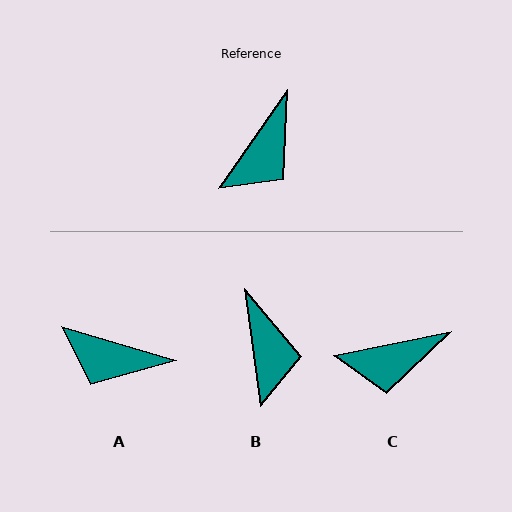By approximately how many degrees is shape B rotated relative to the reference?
Approximately 43 degrees counter-clockwise.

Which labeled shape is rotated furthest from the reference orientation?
A, about 71 degrees away.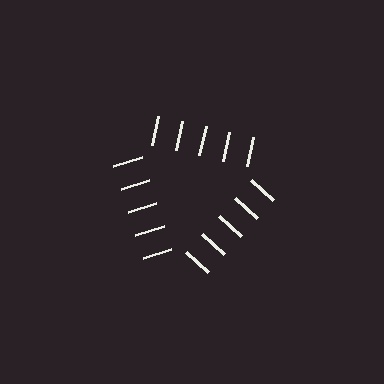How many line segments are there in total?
15 — 5 along each of the 3 edges.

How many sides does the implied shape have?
3 sides — the line-ends trace a triangle.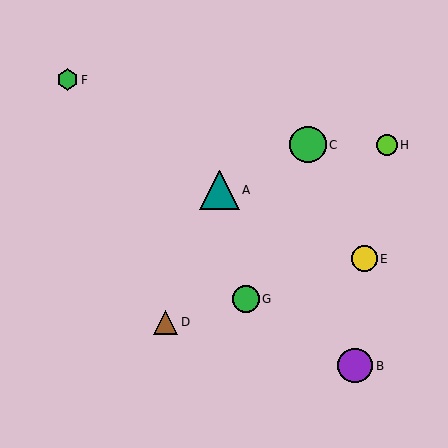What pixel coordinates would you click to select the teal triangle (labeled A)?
Click at (219, 190) to select the teal triangle A.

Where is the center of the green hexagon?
The center of the green hexagon is at (68, 80).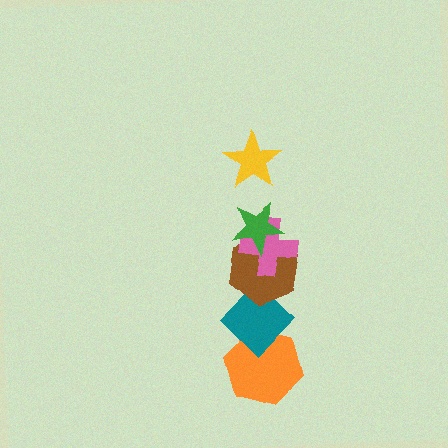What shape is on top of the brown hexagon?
The pink cross is on top of the brown hexagon.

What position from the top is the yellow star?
The yellow star is 1st from the top.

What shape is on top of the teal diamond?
The brown hexagon is on top of the teal diamond.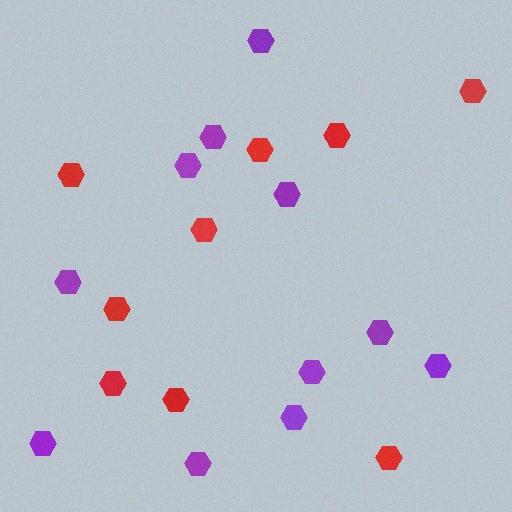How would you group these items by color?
There are 2 groups: one group of red hexagons (9) and one group of purple hexagons (11).